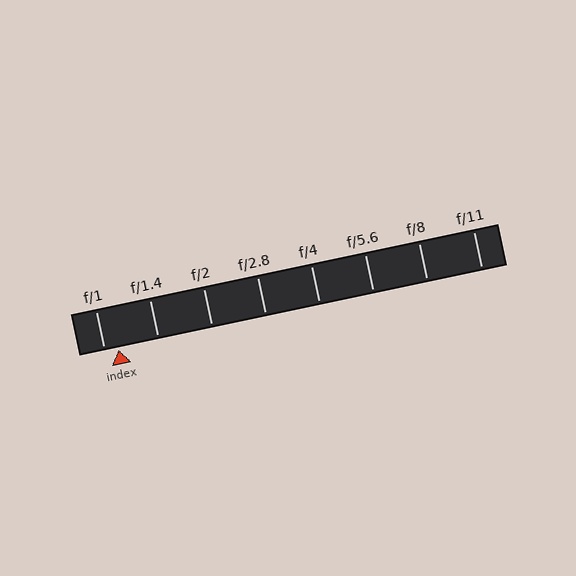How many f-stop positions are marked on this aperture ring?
There are 8 f-stop positions marked.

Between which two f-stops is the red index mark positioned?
The index mark is between f/1 and f/1.4.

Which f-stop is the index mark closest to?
The index mark is closest to f/1.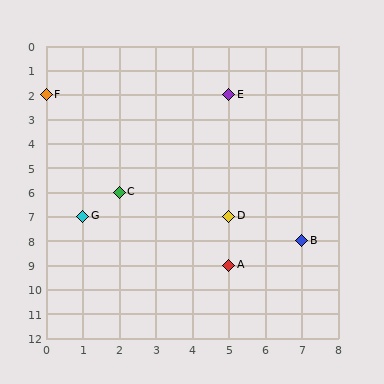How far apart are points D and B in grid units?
Points D and B are 2 columns and 1 row apart (about 2.2 grid units diagonally).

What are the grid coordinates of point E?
Point E is at grid coordinates (5, 2).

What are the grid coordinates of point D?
Point D is at grid coordinates (5, 7).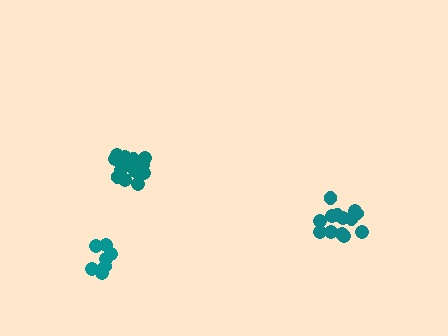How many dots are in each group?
Group 1: 7 dots, Group 2: 13 dots, Group 3: 13 dots (33 total).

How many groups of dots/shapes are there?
There are 3 groups.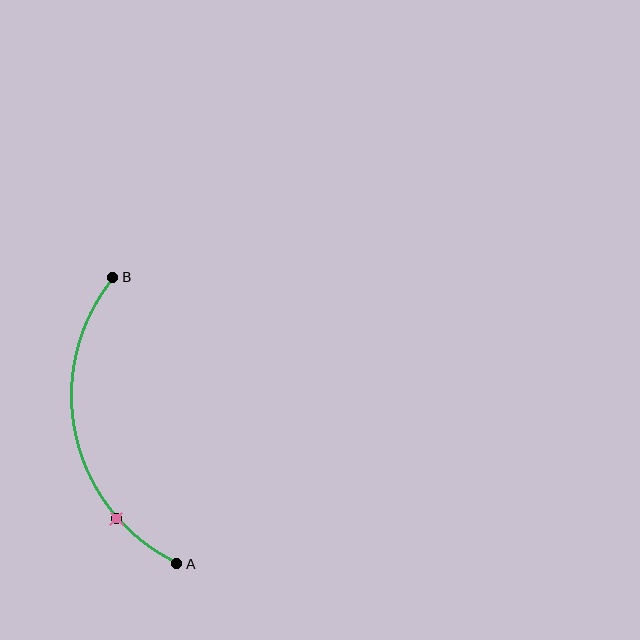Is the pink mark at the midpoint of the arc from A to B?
No. The pink mark lies on the arc but is closer to endpoint A. The arc midpoint would be at the point on the curve equidistant along the arc from both A and B.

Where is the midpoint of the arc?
The arc midpoint is the point on the curve farthest from the straight line joining A and B. It sits to the left of that line.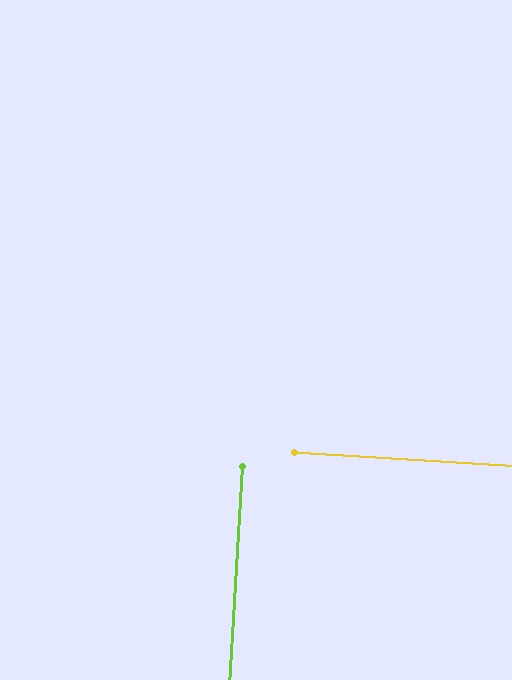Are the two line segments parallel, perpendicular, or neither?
Perpendicular — they meet at approximately 90°.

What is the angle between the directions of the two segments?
Approximately 90 degrees.